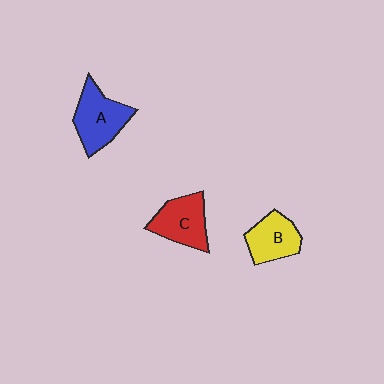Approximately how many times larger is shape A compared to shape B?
Approximately 1.3 times.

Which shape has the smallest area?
Shape B (yellow).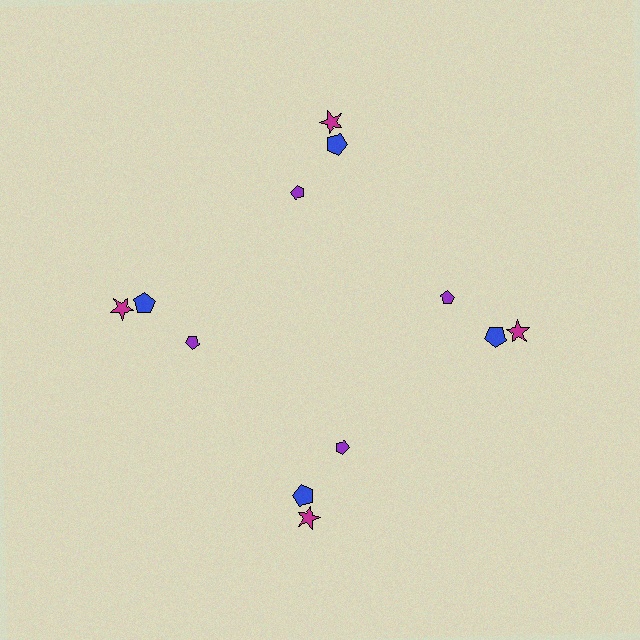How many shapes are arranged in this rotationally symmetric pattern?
There are 12 shapes, arranged in 4 groups of 3.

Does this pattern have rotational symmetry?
Yes, this pattern has 4-fold rotational symmetry. It looks the same after rotating 90 degrees around the center.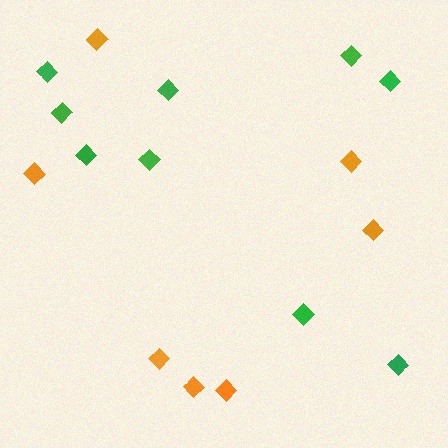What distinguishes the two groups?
There are 2 groups: one group of green diamonds (9) and one group of orange diamonds (7).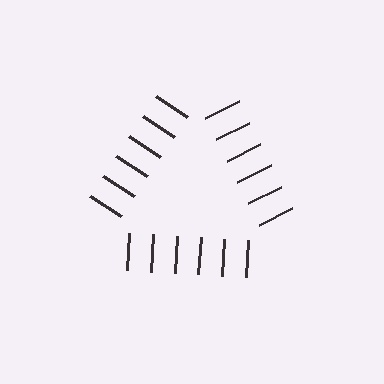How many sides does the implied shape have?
3 sides — the line-ends trace a triangle.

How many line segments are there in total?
18 — 6 along each of the 3 edges.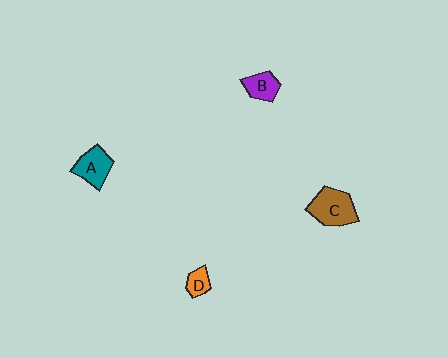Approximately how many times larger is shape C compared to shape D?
Approximately 2.6 times.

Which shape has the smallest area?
Shape D (orange).